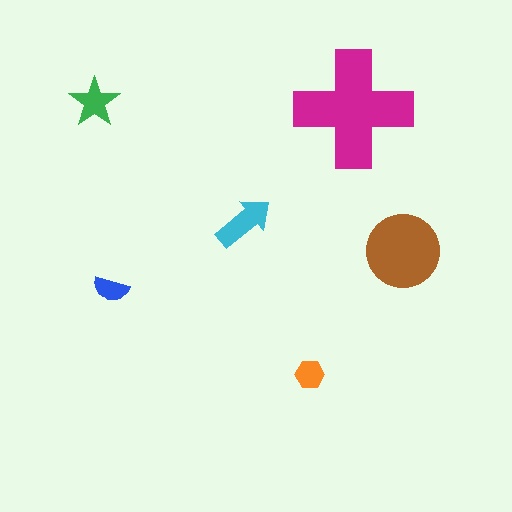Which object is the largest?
The magenta cross.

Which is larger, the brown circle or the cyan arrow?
The brown circle.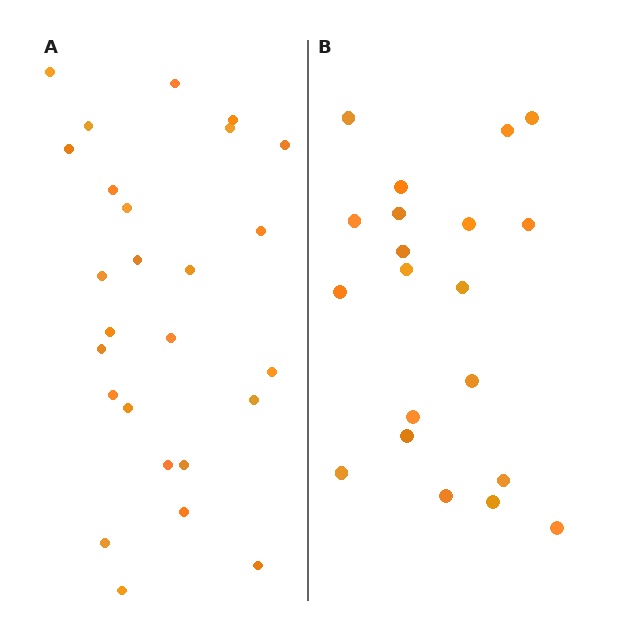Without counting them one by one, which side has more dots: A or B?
Region A (the left region) has more dots.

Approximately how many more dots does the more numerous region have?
Region A has about 6 more dots than region B.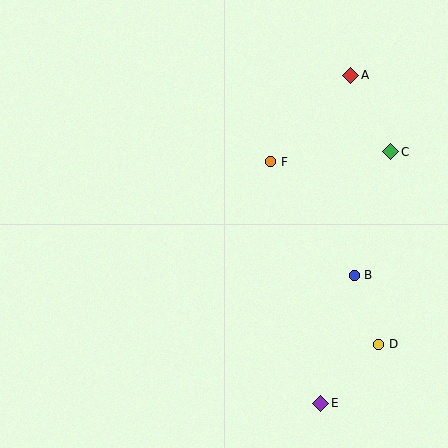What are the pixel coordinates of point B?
Point B is at (354, 275).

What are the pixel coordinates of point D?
Point D is at (379, 344).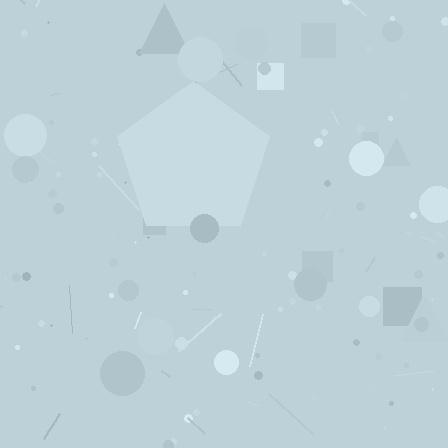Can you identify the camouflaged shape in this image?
The camouflaged shape is a pentagon.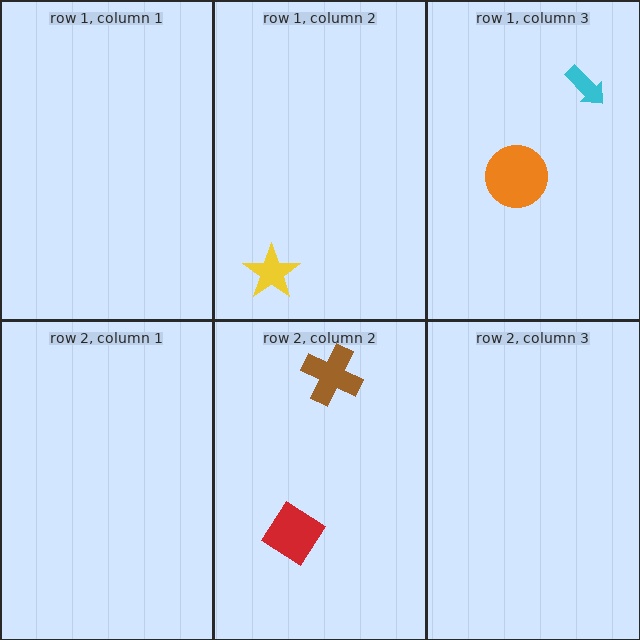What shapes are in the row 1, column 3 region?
The cyan arrow, the orange circle.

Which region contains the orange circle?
The row 1, column 3 region.